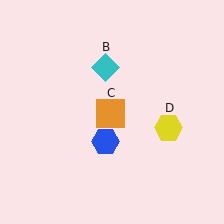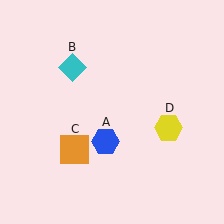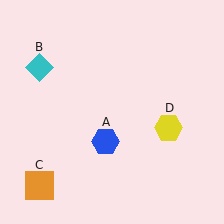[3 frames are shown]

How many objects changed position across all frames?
2 objects changed position: cyan diamond (object B), orange square (object C).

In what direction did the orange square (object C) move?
The orange square (object C) moved down and to the left.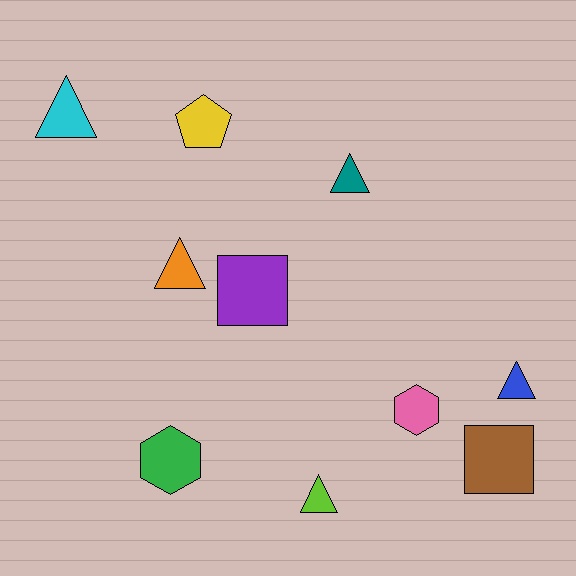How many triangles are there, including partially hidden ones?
There are 5 triangles.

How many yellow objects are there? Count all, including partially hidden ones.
There is 1 yellow object.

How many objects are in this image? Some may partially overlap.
There are 10 objects.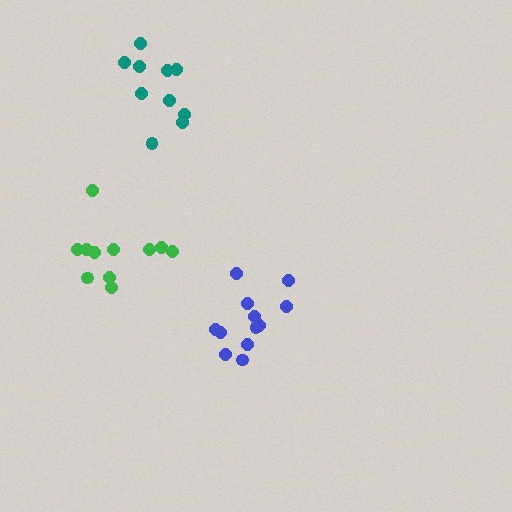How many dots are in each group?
Group 1: 10 dots, Group 2: 12 dots, Group 3: 11 dots (33 total).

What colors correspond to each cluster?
The clusters are colored: teal, blue, green.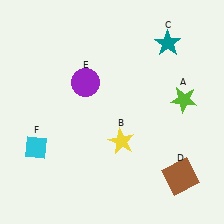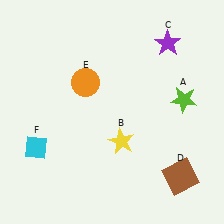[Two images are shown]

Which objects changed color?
C changed from teal to purple. E changed from purple to orange.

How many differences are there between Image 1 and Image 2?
There are 2 differences between the two images.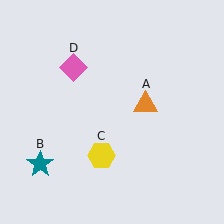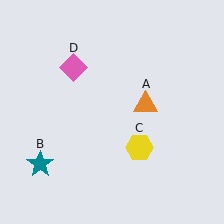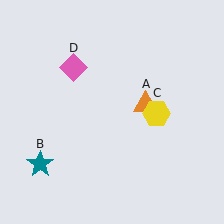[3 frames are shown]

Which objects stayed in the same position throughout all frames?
Orange triangle (object A) and teal star (object B) and pink diamond (object D) remained stationary.